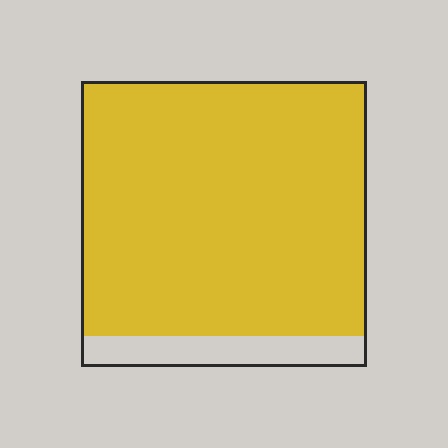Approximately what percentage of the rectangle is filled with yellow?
Approximately 90%.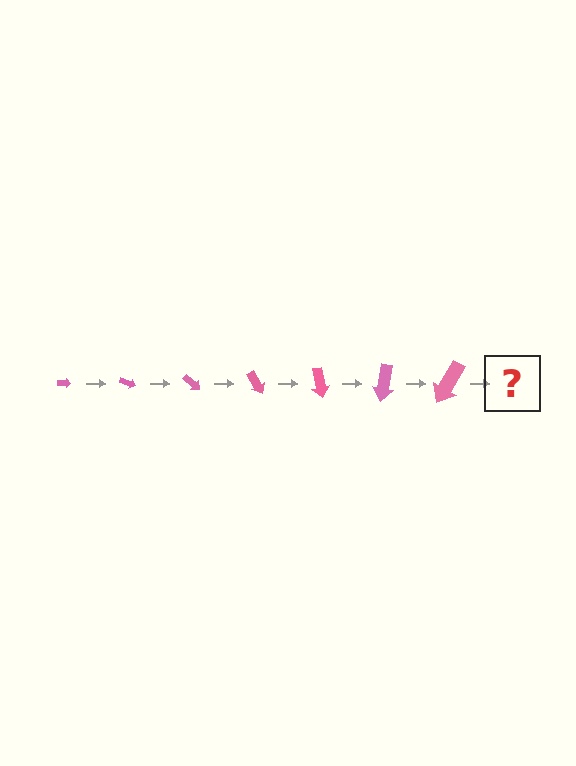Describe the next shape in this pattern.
It should be an arrow, larger than the previous one and rotated 140 degrees from the start.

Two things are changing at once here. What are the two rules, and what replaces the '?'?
The two rules are that the arrow grows larger each step and it rotates 20 degrees each step. The '?' should be an arrow, larger than the previous one and rotated 140 degrees from the start.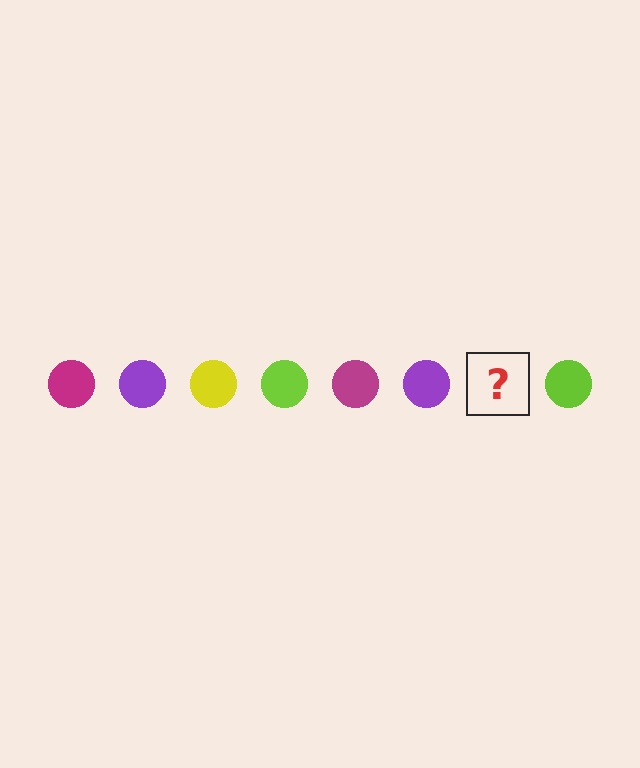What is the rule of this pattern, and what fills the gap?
The rule is that the pattern cycles through magenta, purple, yellow, lime circles. The gap should be filled with a yellow circle.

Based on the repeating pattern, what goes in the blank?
The blank should be a yellow circle.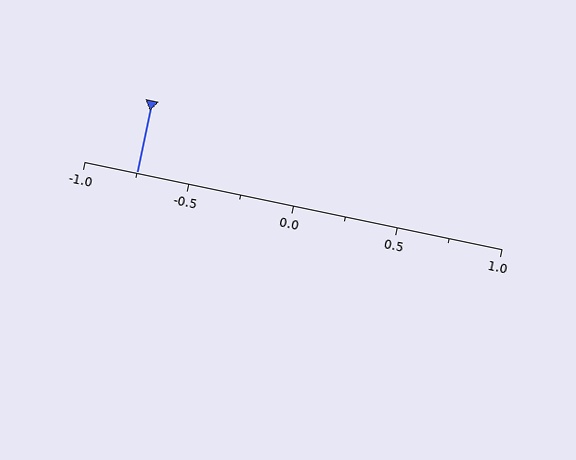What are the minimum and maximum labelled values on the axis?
The axis runs from -1.0 to 1.0.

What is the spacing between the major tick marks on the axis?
The major ticks are spaced 0.5 apart.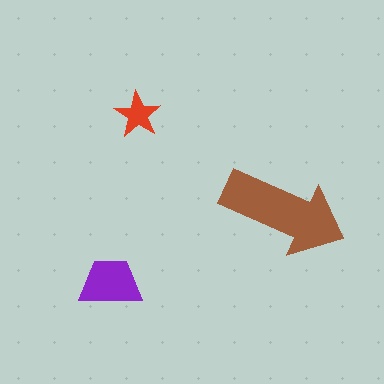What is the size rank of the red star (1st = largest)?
3rd.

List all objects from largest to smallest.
The brown arrow, the purple trapezoid, the red star.